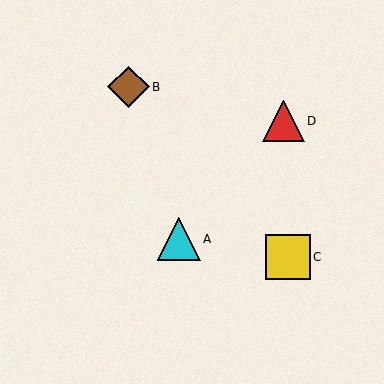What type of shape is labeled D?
Shape D is a red triangle.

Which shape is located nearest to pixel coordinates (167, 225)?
The cyan triangle (labeled A) at (179, 239) is nearest to that location.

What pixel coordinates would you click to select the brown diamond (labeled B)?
Click at (129, 87) to select the brown diamond B.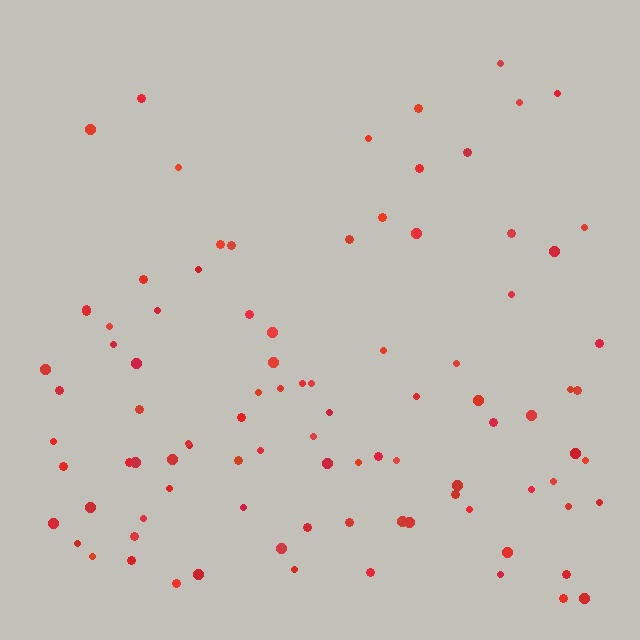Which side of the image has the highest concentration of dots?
The bottom.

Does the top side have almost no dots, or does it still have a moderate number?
Still a moderate number, just noticeably fewer than the bottom.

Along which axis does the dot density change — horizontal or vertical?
Vertical.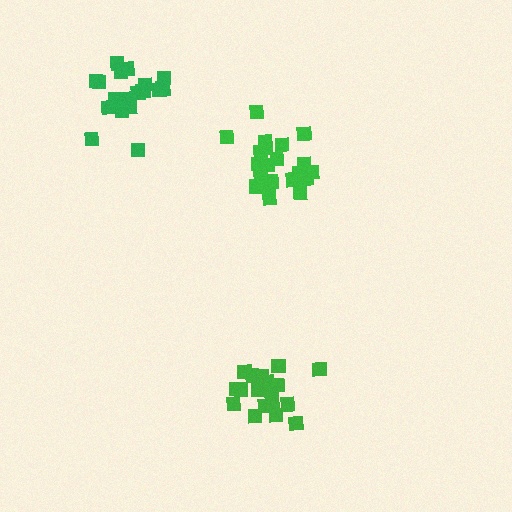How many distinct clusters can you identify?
There are 3 distinct clusters.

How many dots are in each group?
Group 1: 21 dots, Group 2: 18 dots, Group 3: 20 dots (59 total).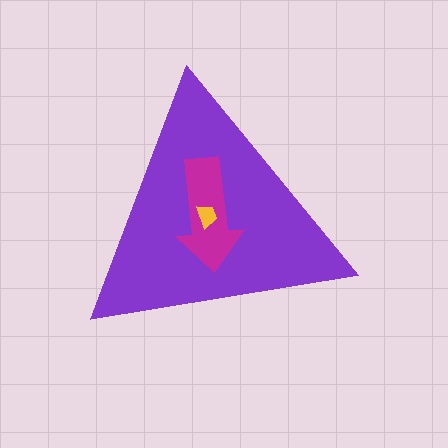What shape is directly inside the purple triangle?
The magenta arrow.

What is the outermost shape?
The purple triangle.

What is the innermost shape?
The yellow trapezoid.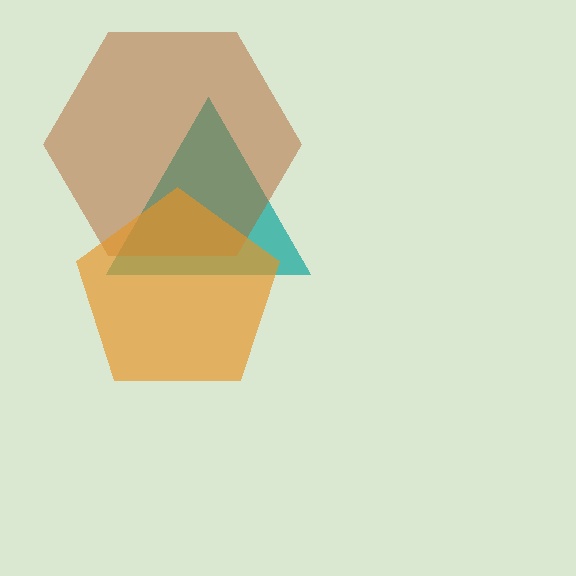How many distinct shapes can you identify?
There are 3 distinct shapes: a teal triangle, a brown hexagon, an orange pentagon.